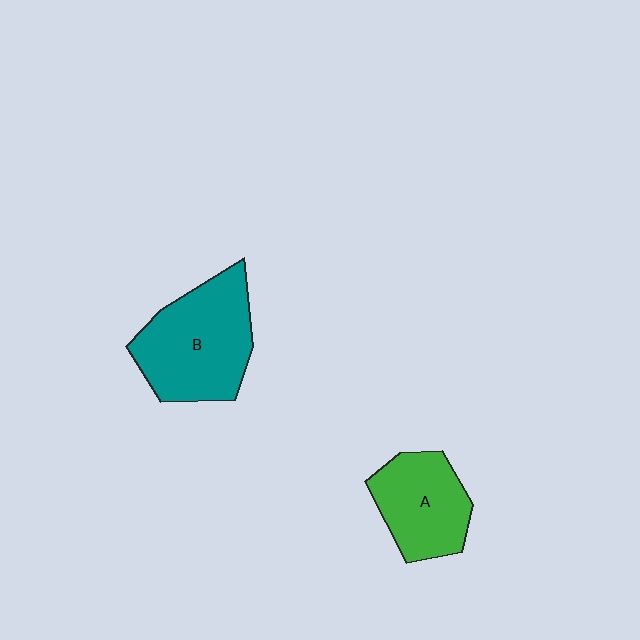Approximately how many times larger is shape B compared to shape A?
Approximately 1.4 times.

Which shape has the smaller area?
Shape A (green).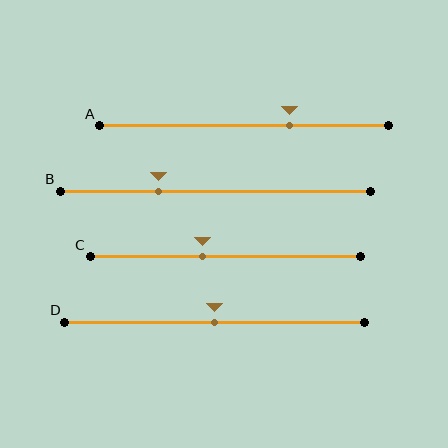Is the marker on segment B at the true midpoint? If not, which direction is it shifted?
No, the marker on segment B is shifted to the left by about 18% of the segment length.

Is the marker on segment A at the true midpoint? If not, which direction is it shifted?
No, the marker on segment A is shifted to the right by about 16% of the segment length.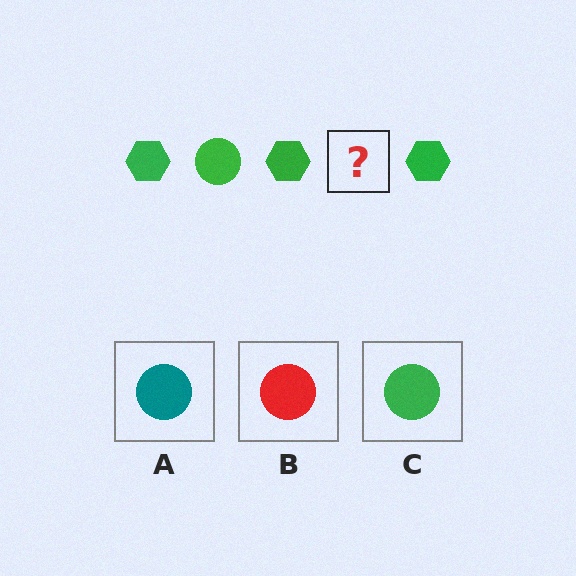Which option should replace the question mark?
Option C.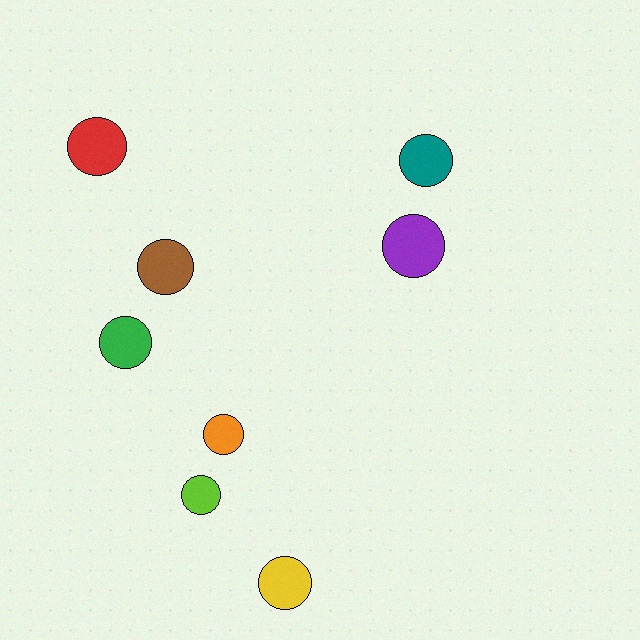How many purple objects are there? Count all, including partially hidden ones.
There is 1 purple object.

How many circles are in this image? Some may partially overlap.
There are 8 circles.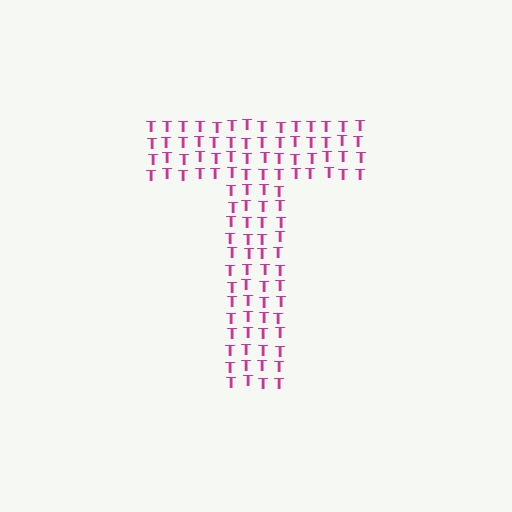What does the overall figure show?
The overall figure shows the letter T.